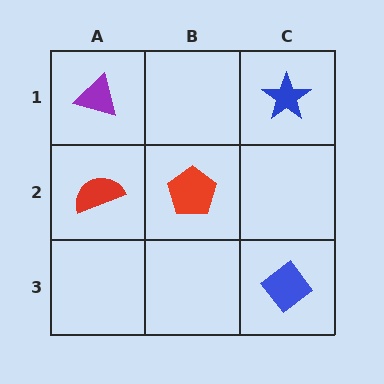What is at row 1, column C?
A blue star.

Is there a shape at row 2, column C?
No, that cell is empty.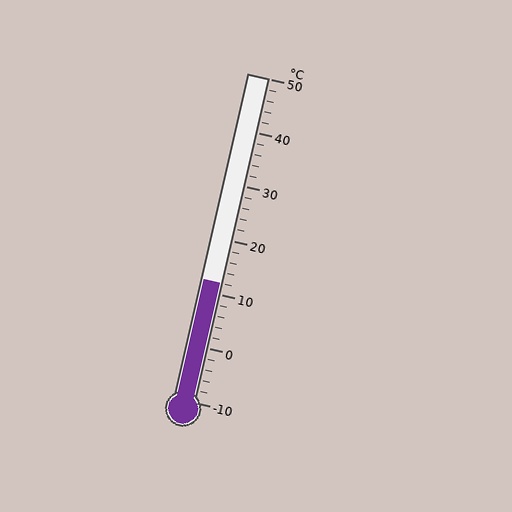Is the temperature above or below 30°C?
The temperature is below 30°C.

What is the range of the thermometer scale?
The thermometer scale ranges from -10°C to 50°C.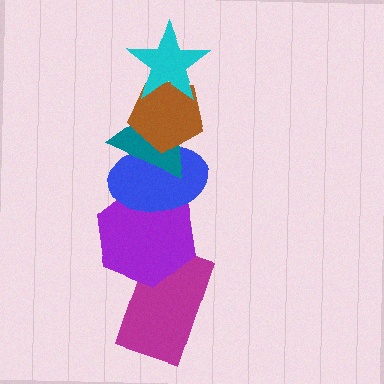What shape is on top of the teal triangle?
The brown pentagon is on top of the teal triangle.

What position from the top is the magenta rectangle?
The magenta rectangle is 6th from the top.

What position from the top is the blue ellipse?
The blue ellipse is 4th from the top.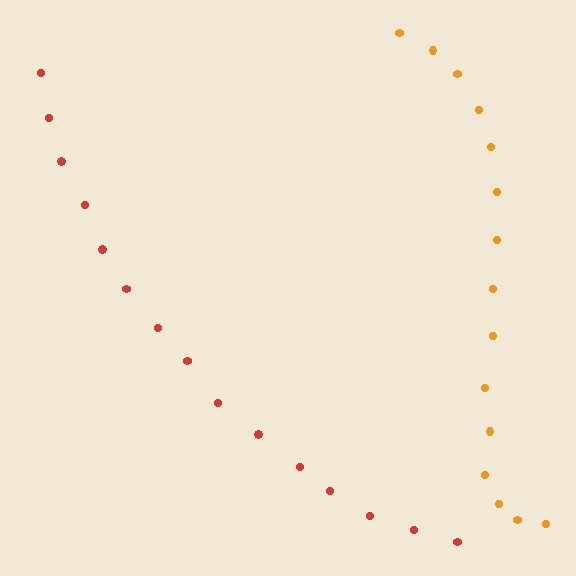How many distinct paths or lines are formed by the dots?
There are 2 distinct paths.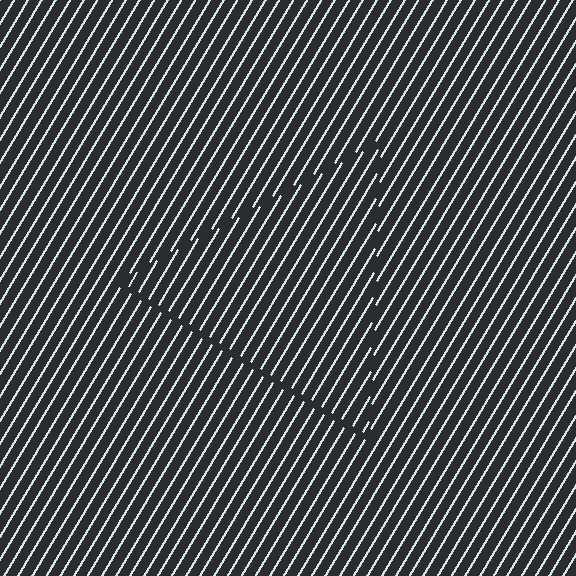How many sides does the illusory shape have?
3 sides — the line-ends trace a triangle.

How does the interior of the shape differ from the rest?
The interior of the shape contains the same grating, shifted by half a period — the contour is defined by the phase discontinuity where line-ends from the inner and outer gratings abut.